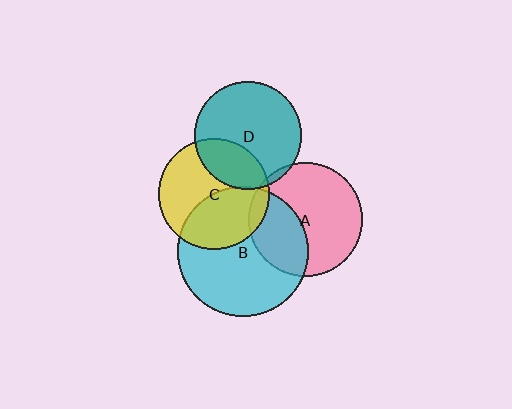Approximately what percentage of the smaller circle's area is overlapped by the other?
Approximately 5%.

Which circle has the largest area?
Circle B (cyan).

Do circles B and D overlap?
Yes.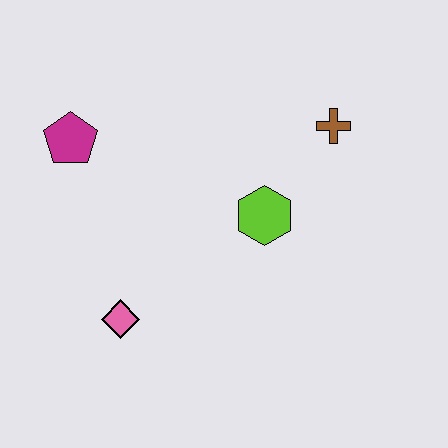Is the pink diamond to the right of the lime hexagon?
No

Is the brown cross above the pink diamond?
Yes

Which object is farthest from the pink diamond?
The brown cross is farthest from the pink diamond.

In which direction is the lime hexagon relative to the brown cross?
The lime hexagon is below the brown cross.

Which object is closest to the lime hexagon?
The brown cross is closest to the lime hexagon.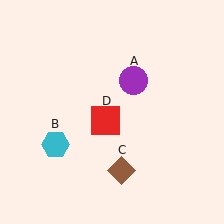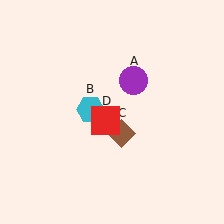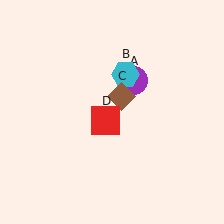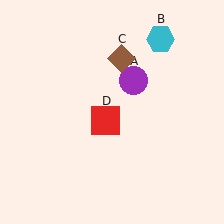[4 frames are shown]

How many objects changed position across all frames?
2 objects changed position: cyan hexagon (object B), brown diamond (object C).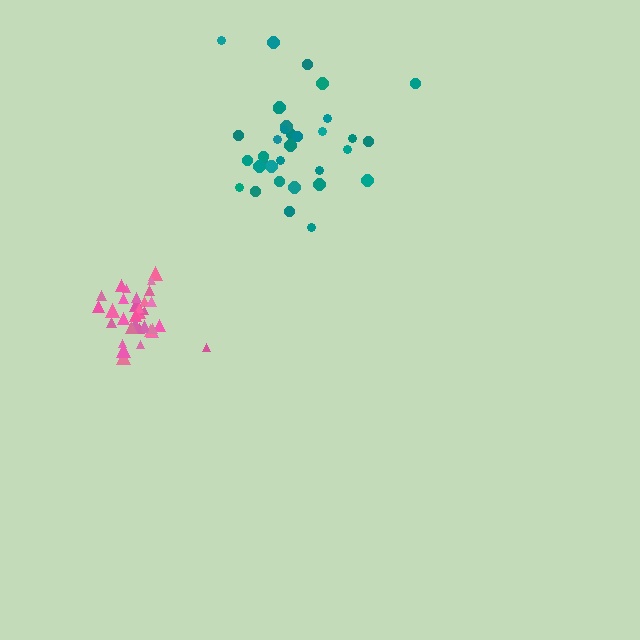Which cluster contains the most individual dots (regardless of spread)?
Teal (34).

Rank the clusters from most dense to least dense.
pink, teal.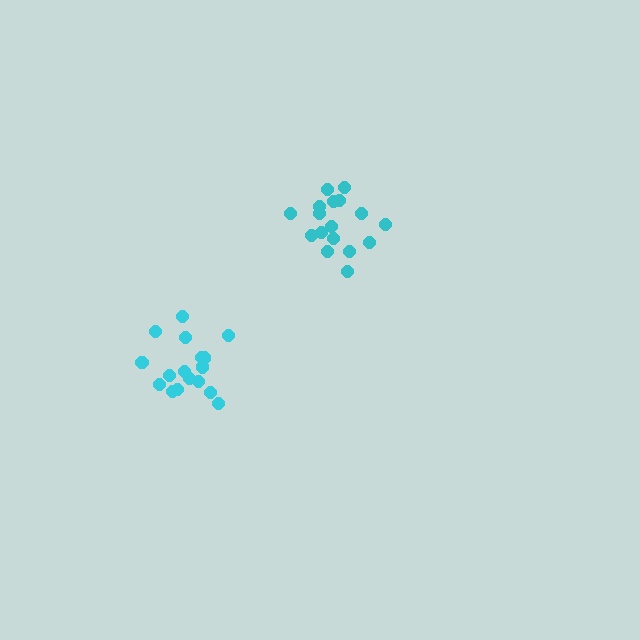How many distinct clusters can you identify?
There are 2 distinct clusters.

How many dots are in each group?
Group 1: 17 dots, Group 2: 17 dots (34 total).